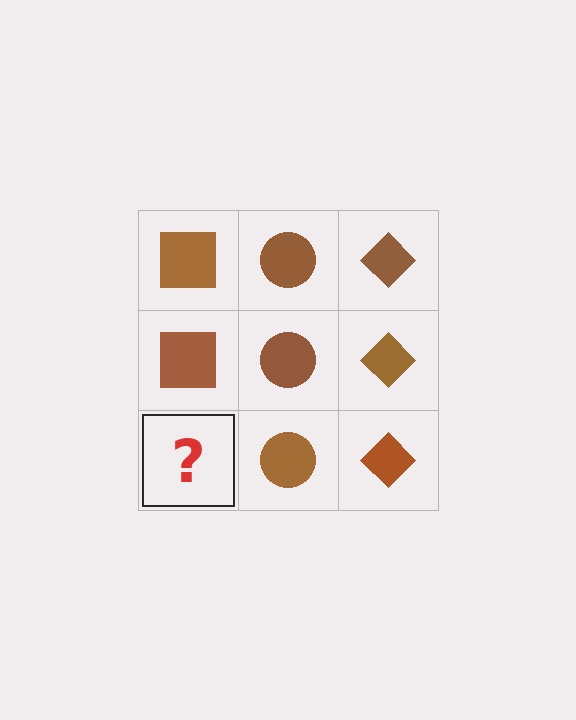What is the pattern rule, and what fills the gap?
The rule is that each column has a consistent shape. The gap should be filled with a brown square.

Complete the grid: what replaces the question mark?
The question mark should be replaced with a brown square.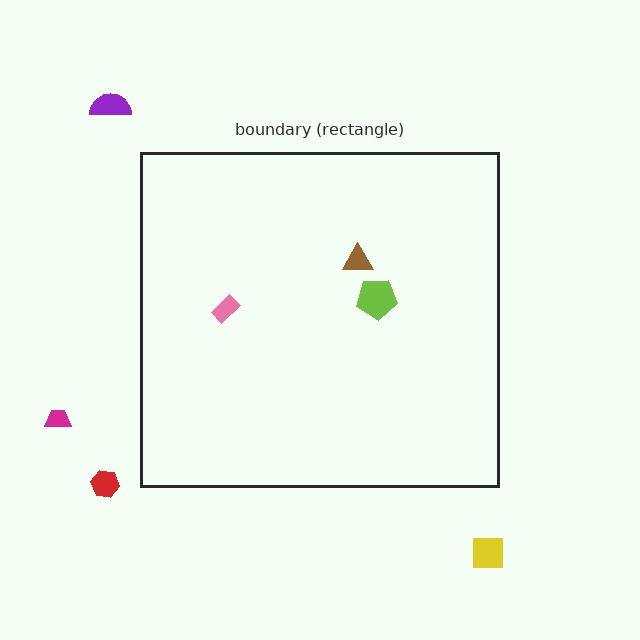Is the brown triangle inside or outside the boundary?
Inside.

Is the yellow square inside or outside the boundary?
Outside.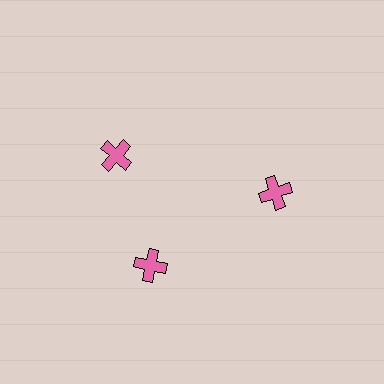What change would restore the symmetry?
The symmetry would be restored by rotating it back into even spacing with its neighbors so that all 3 crosses sit at equal angles and equal distance from the center.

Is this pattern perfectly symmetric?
No. The 3 pink crosses are arranged in a ring, but one element near the 11 o'clock position is rotated out of alignment along the ring, breaking the 3-fold rotational symmetry.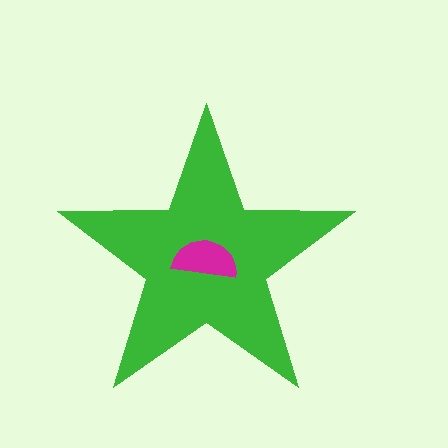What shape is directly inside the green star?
The magenta semicircle.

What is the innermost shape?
The magenta semicircle.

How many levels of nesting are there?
2.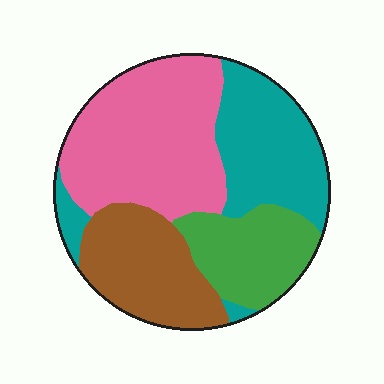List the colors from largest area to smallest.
From largest to smallest: pink, teal, brown, green.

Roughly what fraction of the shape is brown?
Brown takes up about one fifth (1/5) of the shape.